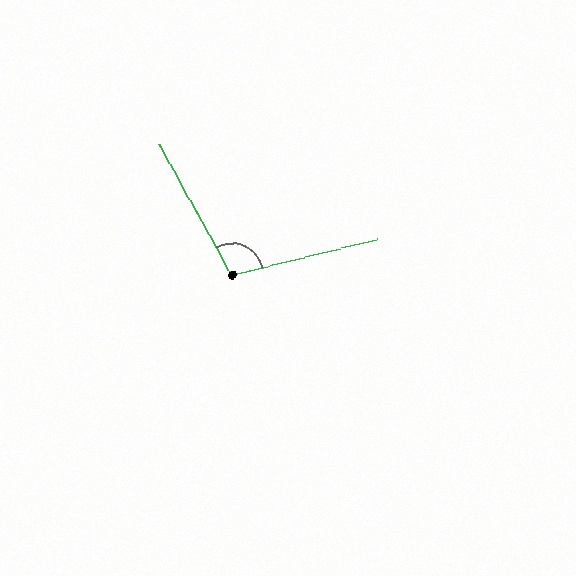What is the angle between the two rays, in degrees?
Approximately 105 degrees.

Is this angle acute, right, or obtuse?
It is obtuse.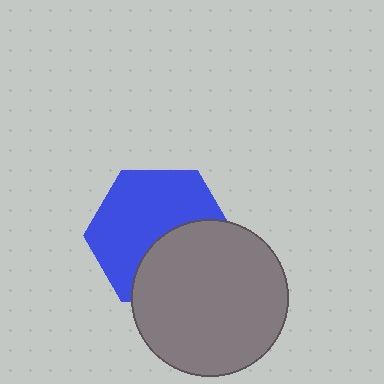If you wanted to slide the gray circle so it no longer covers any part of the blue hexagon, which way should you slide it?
Slide it down — that is the most direct way to separate the two shapes.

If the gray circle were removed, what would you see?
You would see the complete blue hexagon.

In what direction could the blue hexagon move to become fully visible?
The blue hexagon could move up. That would shift it out from behind the gray circle entirely.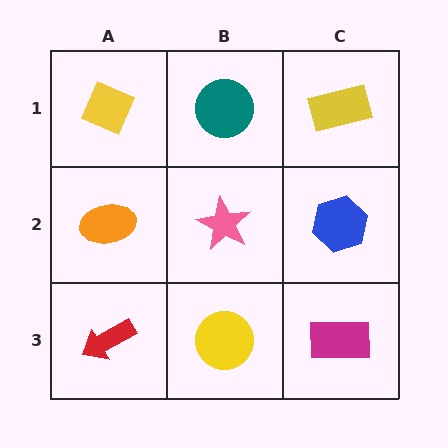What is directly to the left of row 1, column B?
A yellow diamond.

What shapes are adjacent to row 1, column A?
An orange ellipse (row 2, column A), a teal circle (row 1, column B).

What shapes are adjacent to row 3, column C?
A blue hexagon (row 2, column C), a yellow circle (row 3, column B).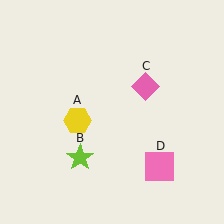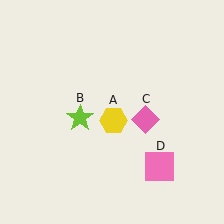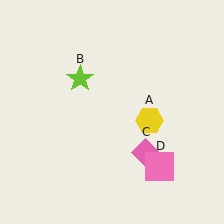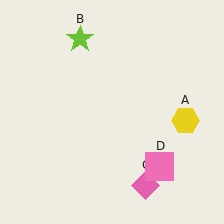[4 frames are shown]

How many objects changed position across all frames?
3 objects changed position: yellow hexagon (object A), lime star (object B), pink diamond (object C).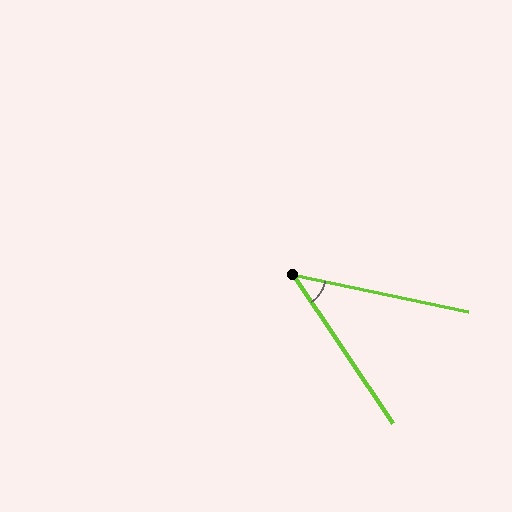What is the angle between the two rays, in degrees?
Approximately 44 degrees.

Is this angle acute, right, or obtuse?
It is acute.